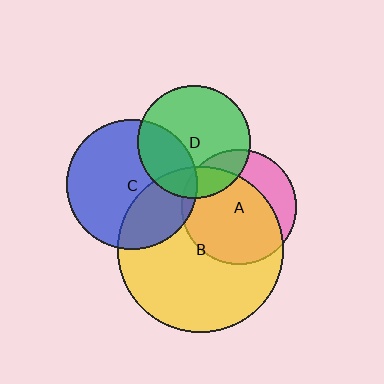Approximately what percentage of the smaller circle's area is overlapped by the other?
Approximately 30%.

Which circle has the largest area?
Circle B (yellow).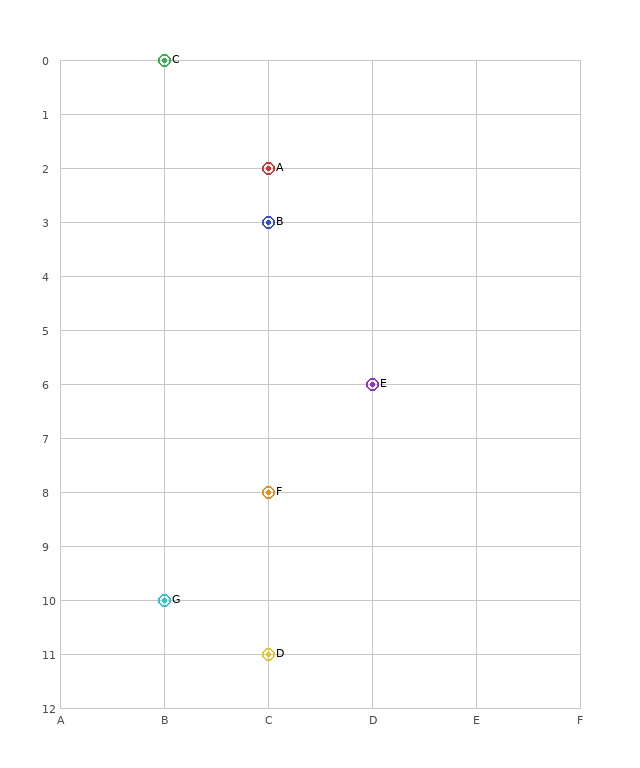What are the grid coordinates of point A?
Point A is at grid coordinates (C, 2).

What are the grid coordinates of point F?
Point F is at grid coordinates (C, 8).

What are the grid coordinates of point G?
Point G is at grid coordinates (B, 10).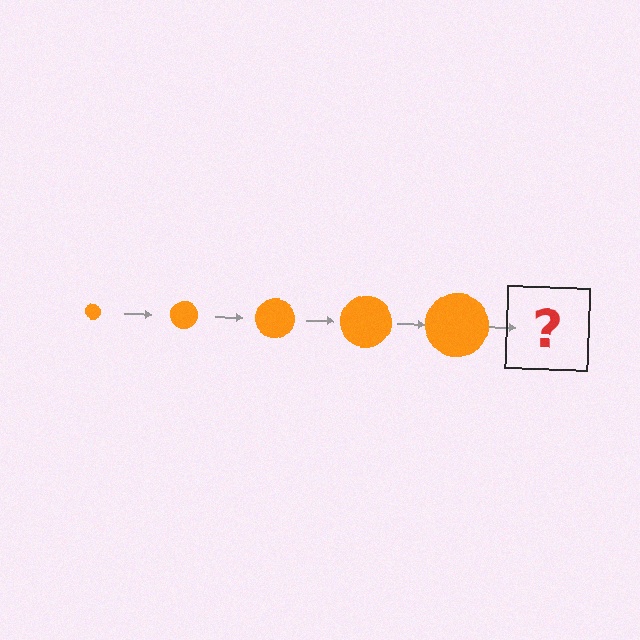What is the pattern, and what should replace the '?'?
The pattern is that the circle gets progressively larger each step. The '?' should be an orange circle, larger than the previous one.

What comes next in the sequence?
The next element should be an orange circle, larger than the previous one.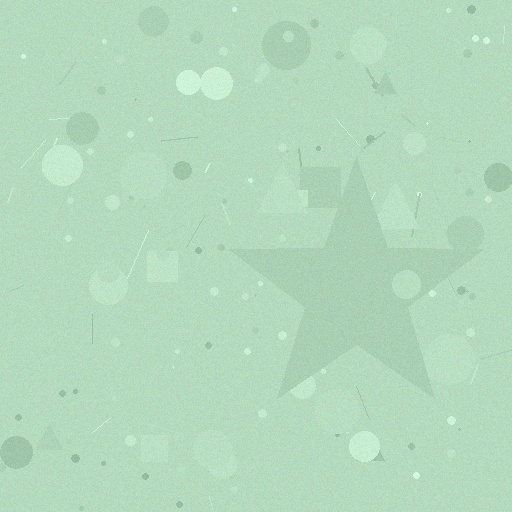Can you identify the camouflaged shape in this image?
The camouflaged shape is a star.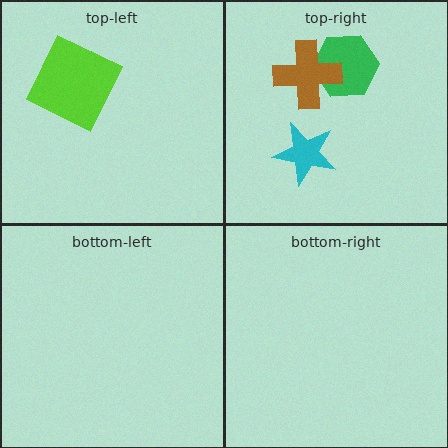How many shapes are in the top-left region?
1.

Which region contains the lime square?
The top-left region.